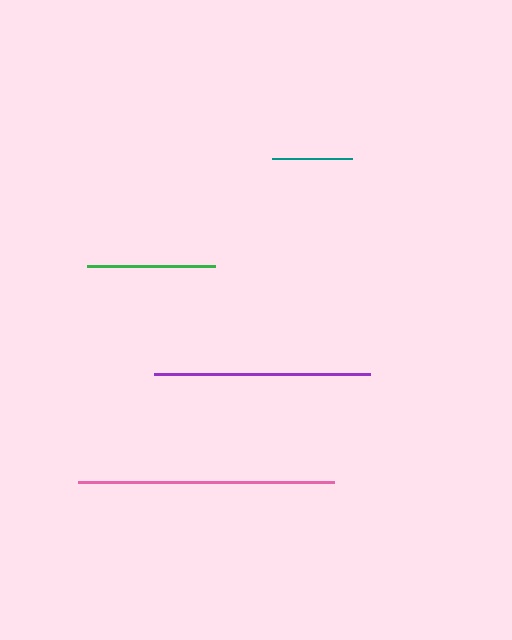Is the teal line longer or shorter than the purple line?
The purple line is longer than the teal line.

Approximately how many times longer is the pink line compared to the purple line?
The pink line is approximately 1.2 times the length of the purple line.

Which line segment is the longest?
The pink line is the longest at approximately 256 pixels.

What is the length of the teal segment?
The teal segment is approximately 81 pixels long.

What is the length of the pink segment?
The pink segment is approximately 256 pixels long.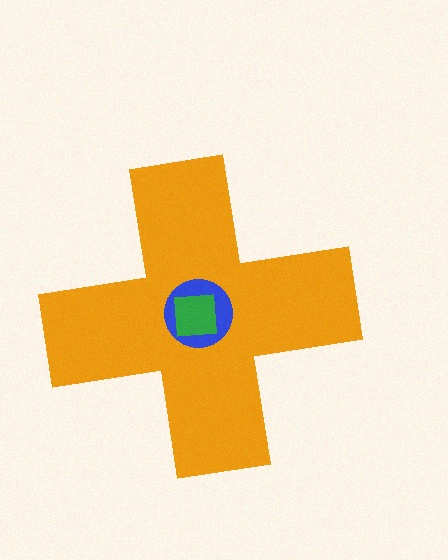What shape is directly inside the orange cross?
The blue circle.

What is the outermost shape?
The orange cross.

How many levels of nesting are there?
3.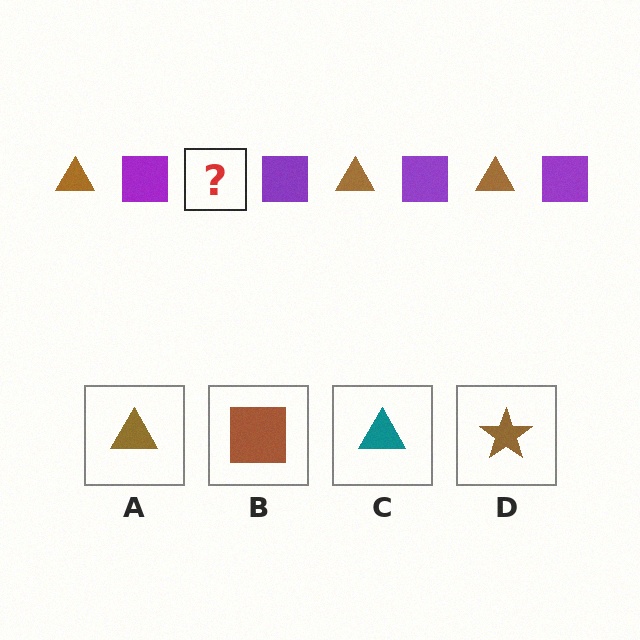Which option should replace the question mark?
Option A.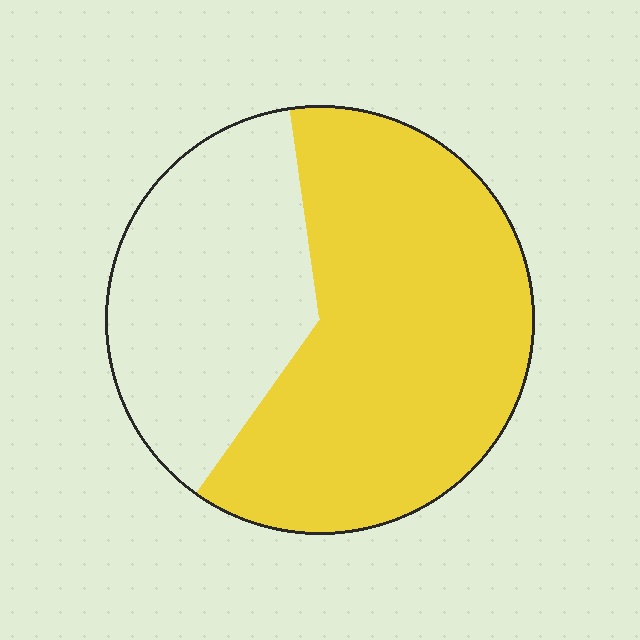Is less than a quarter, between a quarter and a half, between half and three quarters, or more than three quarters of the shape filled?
Between half and three quarters.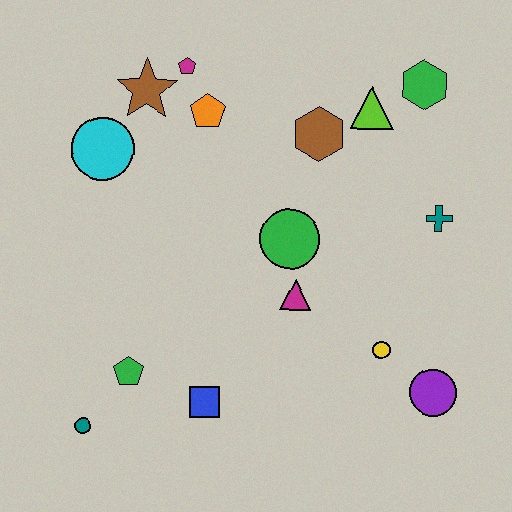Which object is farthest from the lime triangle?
The teal circle is farthest from the lime triangle.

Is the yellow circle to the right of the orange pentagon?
Yes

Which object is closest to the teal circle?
The green pentagon is closest to the teal circle.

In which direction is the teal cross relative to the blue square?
The teal cross is to the right of the blue square.